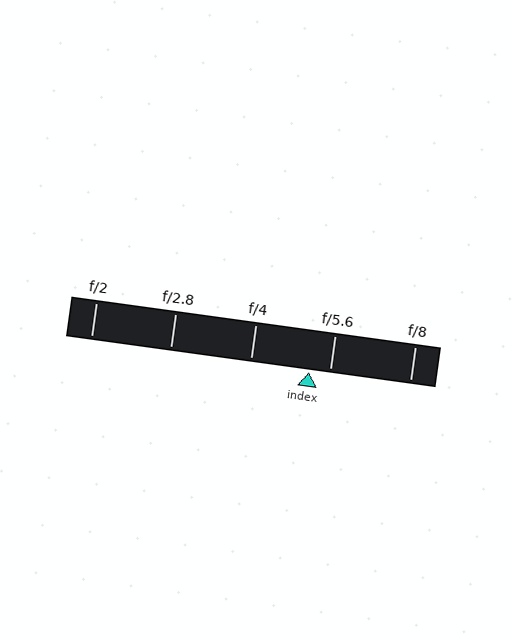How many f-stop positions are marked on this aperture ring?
There are 5 f-stop positions marked.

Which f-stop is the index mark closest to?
The index mark is closest to f/5.6.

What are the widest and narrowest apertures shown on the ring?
The widest aperture shown is f/2 and the narrowest is f/8.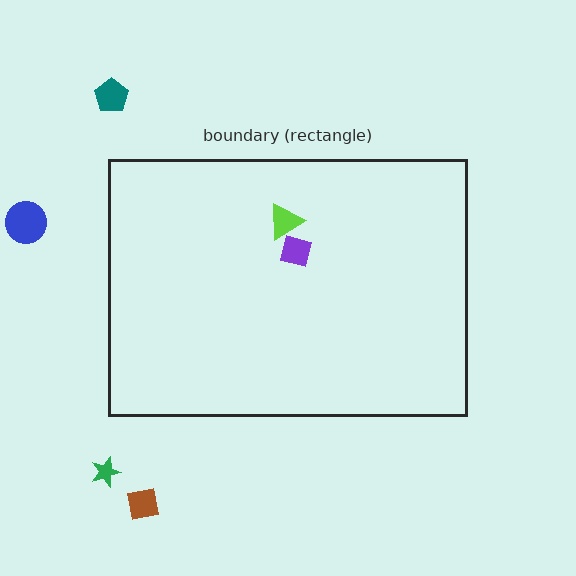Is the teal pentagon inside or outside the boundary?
Outside.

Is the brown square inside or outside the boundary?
Outside.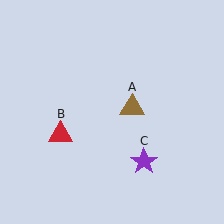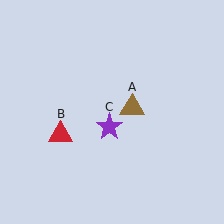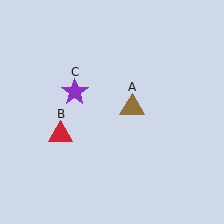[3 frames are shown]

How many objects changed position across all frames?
1 object changed position: purple star (object C).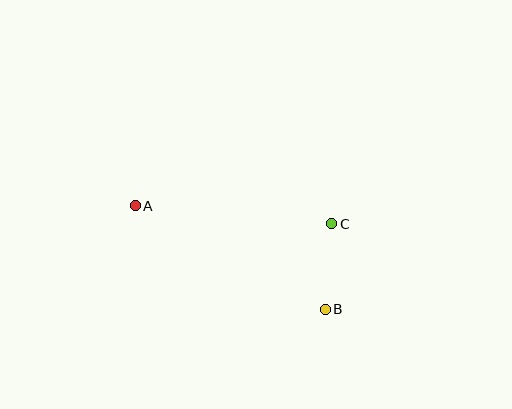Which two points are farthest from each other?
Points A and B are farthest from each other.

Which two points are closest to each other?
Points B and C are closest to each other.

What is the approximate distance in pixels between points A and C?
The distance between A and C is approximately 198 pixels.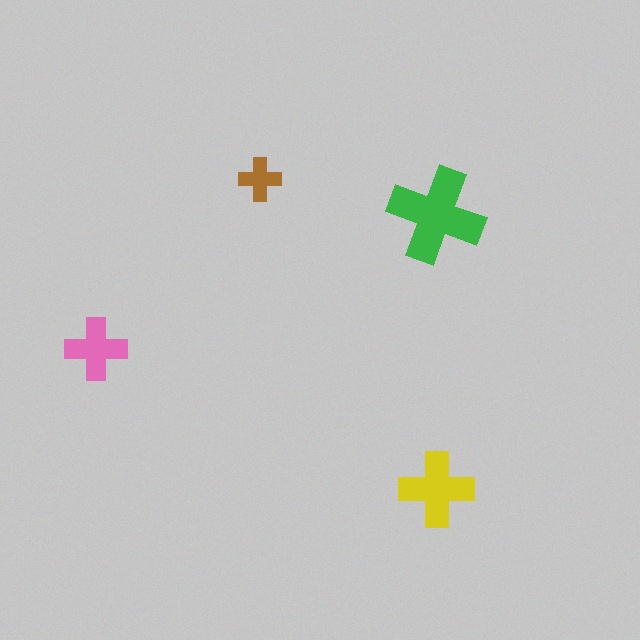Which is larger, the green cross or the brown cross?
The green one.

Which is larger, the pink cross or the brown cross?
The pink one.